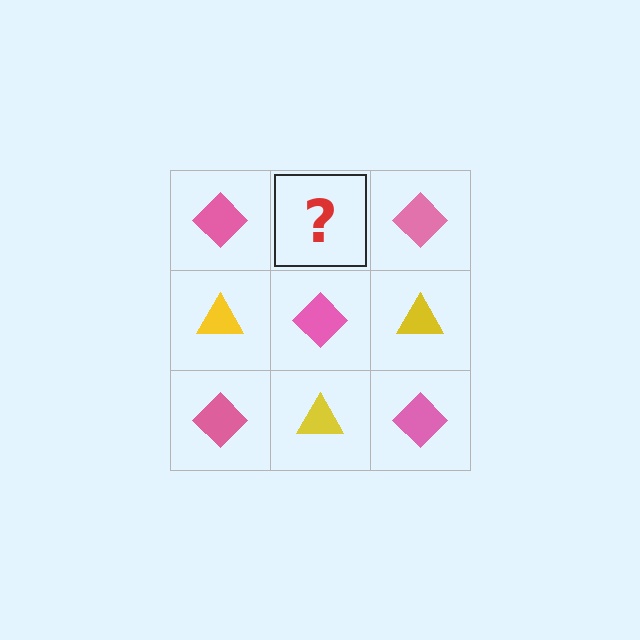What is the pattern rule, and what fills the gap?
The rule is that it alternates pink diamond and yellow triangle in a checkerboard pattern. The gap should be filled with a yellow triangle.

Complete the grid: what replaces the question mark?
The question mark should be replaced with a yellow triangle.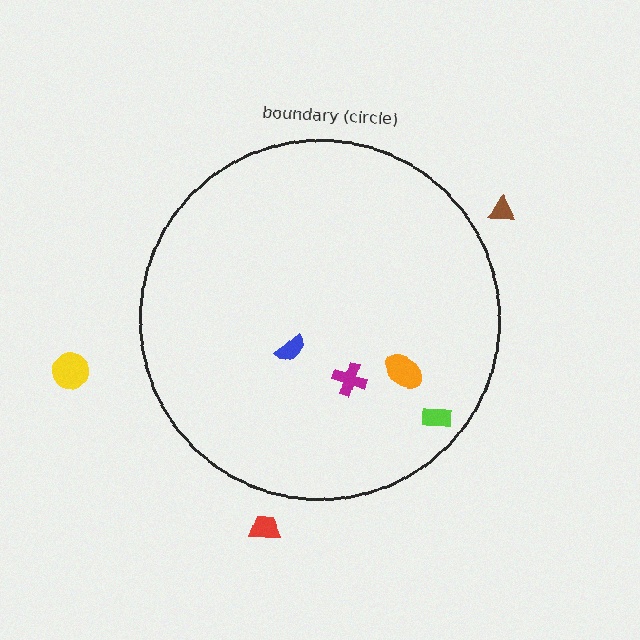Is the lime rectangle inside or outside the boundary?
Inside.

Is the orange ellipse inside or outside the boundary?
Inside.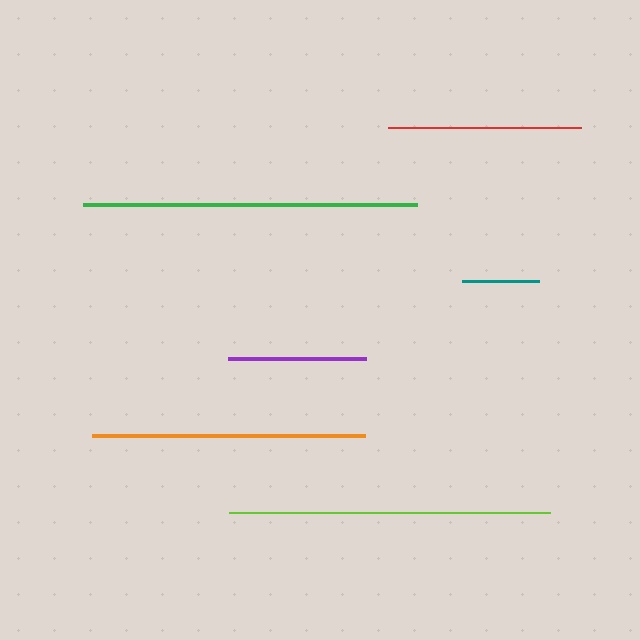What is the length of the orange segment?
The orange segment is approximately 273 pixels long.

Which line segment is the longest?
The green line is the longest at approximately 334 pixels.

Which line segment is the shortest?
The teal line is the shortest at approximately 77 pixels.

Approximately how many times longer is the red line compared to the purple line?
The red line is approximately 1.4 times the length of the purple line.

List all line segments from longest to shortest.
From longest to shortest: green, lime, orange, red, purple, teal.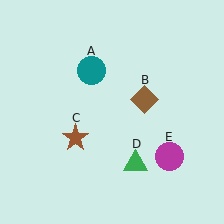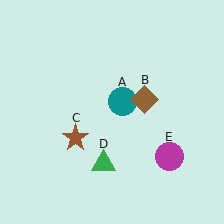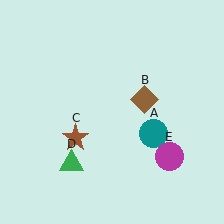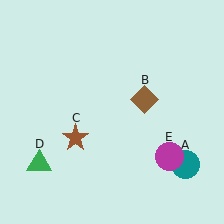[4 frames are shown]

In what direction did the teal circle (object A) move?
The teal circle (object A) moved down and to the right.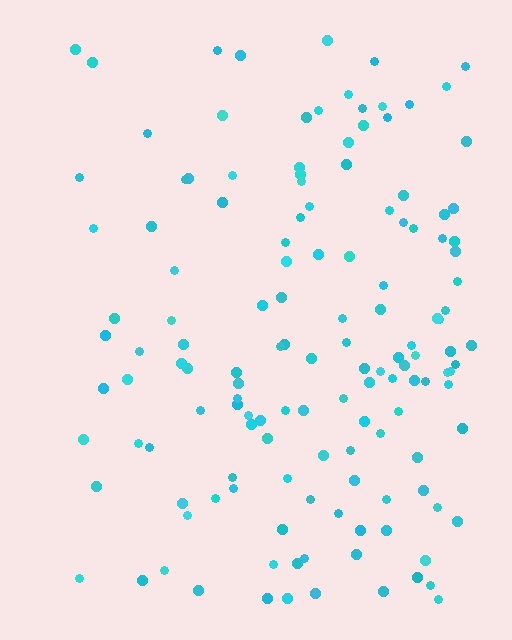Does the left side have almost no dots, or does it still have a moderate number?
Still a moderate number, just noticeably fewer than the right.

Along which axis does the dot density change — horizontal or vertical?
Horizontal.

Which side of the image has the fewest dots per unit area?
The left.